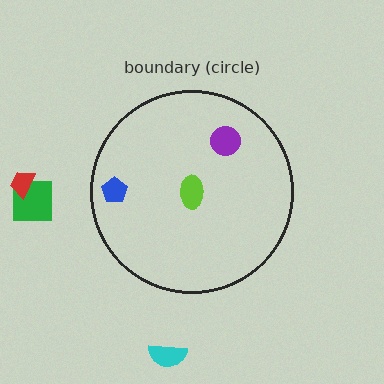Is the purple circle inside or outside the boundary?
Inside.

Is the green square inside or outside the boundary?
Outside.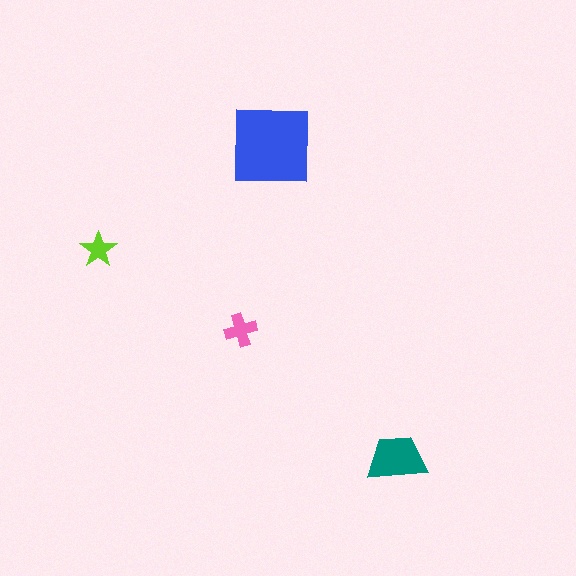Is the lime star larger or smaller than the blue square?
Smaller.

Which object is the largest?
The blue square.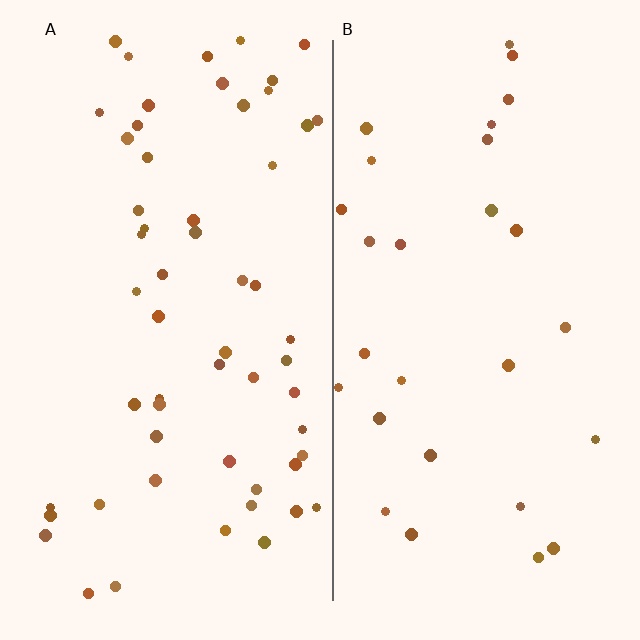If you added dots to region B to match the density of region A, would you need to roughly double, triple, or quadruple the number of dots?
Approximately double.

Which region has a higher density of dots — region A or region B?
A (the left).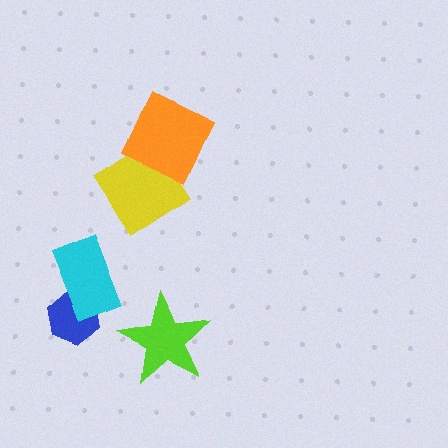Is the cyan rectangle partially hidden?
No, no other shape covers it.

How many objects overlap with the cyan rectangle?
1 object overlaps with the cyan rectangle.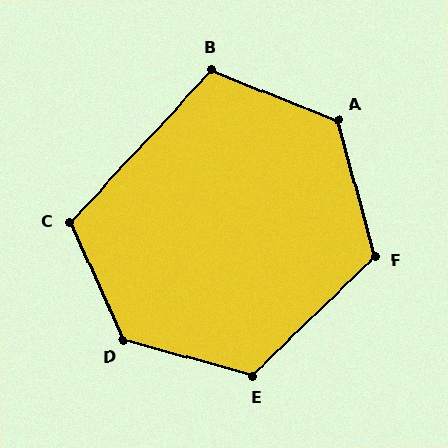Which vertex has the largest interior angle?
D, at approximately 129 degrees.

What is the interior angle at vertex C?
Approximately 113 degrees (obtuse).